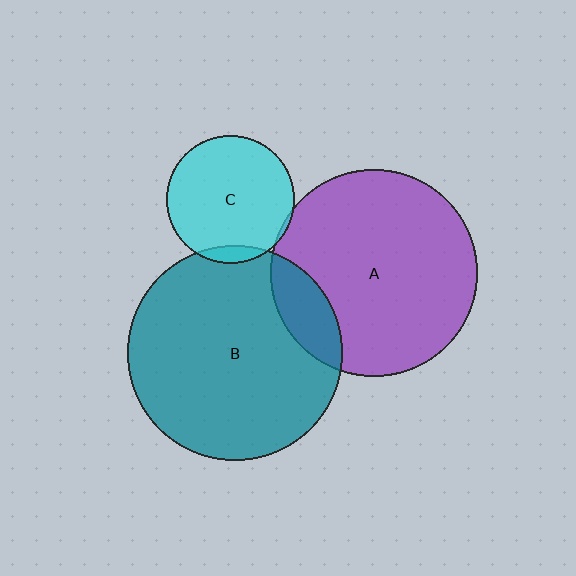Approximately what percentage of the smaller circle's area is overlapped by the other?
Approximately 15%.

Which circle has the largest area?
Circle B (teal).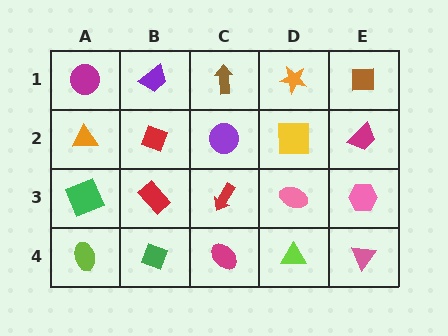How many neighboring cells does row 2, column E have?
3.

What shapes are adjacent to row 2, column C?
A brown arrow (row 1, column C), a red arrow (row 3, column C), a red diamond (row 2, column B), a yellow square (row 2, column D).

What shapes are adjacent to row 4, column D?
A pink ellipse (row 3, column D), a magenta ellipse (row 4, column C), a pink triangle (row 4, column E).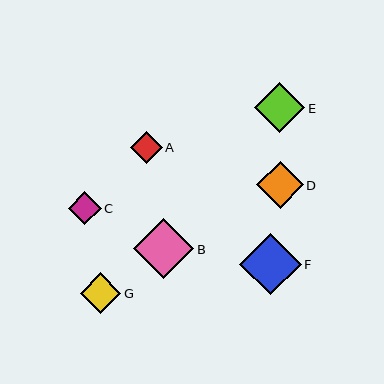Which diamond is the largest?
Diamond F is the largest with a size of approximately 62 pixels.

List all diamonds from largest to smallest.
From largest to smallest: F, B, E, D, G, C, A.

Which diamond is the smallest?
Diamond A is the smallest with a size of approximately 32 pixels.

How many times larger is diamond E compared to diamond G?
Diamond E is approximately 1.2 times the size of diamond G.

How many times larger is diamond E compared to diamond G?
Diamond E is approximately 1.2 times the size of diamond G.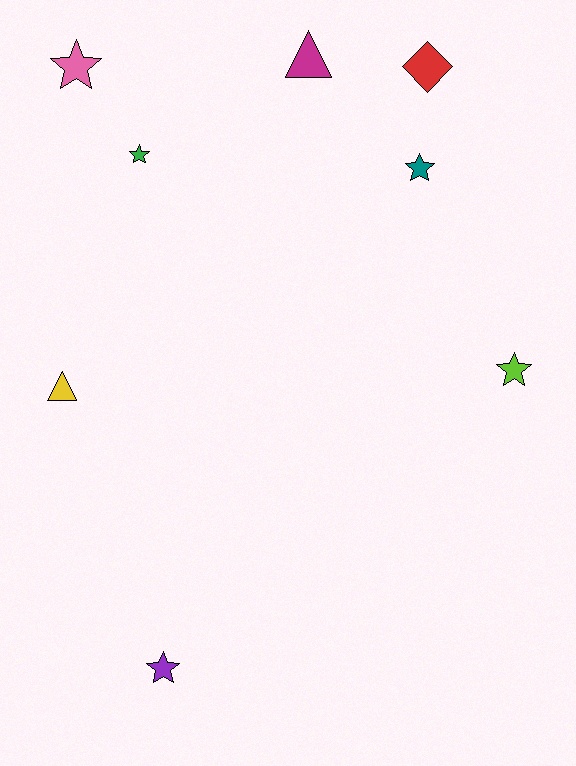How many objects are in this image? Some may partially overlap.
There are 8 objects.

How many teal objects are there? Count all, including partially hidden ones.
There is 1 teal object.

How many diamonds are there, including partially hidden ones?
There is 1 diamond.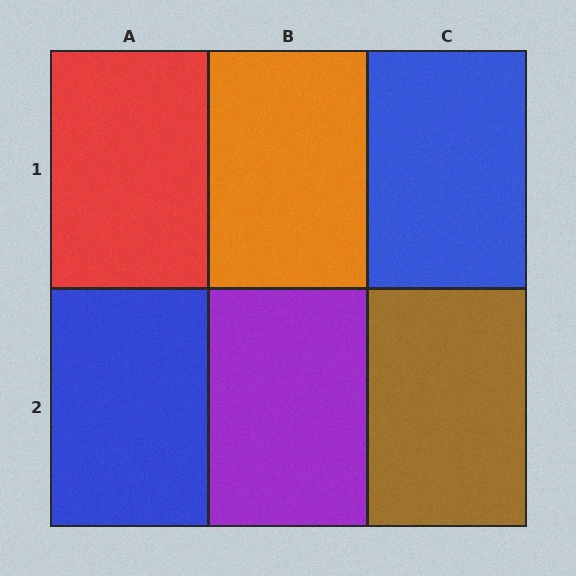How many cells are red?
1 cell is red.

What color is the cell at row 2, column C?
Brown.